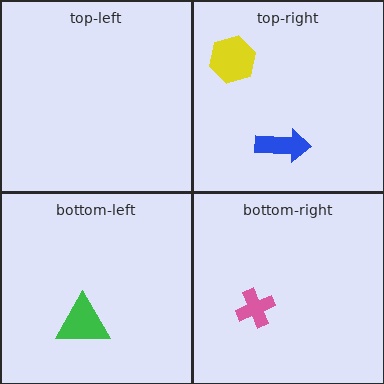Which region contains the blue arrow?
The top-right region.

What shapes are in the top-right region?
The yellow hexagon, the blue arrow.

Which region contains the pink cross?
The bottom-right region.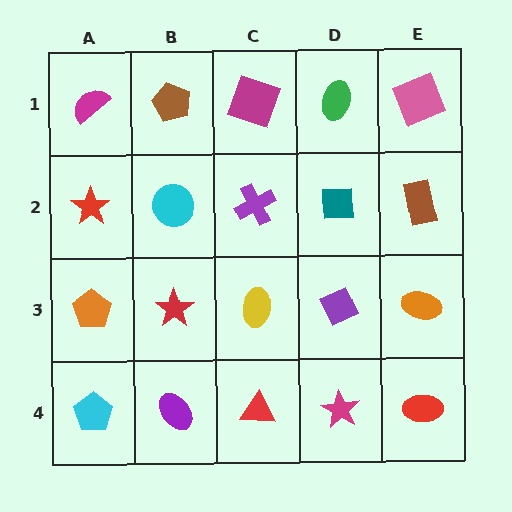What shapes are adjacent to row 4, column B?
A red star (row 3, column B), a cyan pentagon (row 4, column A), a red triangle (row 4, column C).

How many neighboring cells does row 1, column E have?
2.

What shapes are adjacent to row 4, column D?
A purple diamond (row 3, column D), a red triangle (row 4, column C), a red ellipse (row 4, column E).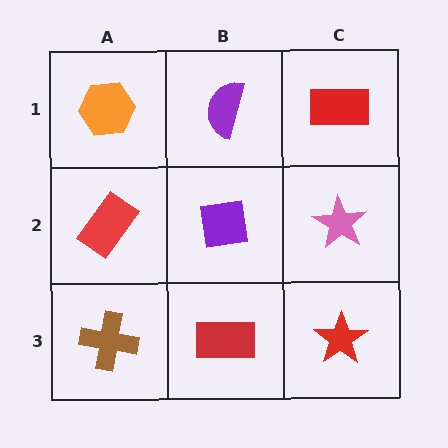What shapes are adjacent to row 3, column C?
A pink star (row 2, column C), a red rectangle (row 3, column B).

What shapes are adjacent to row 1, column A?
A red rectangle (row 2, column A), a purple semicircle (row 1, column B).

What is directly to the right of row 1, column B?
A red rectangle.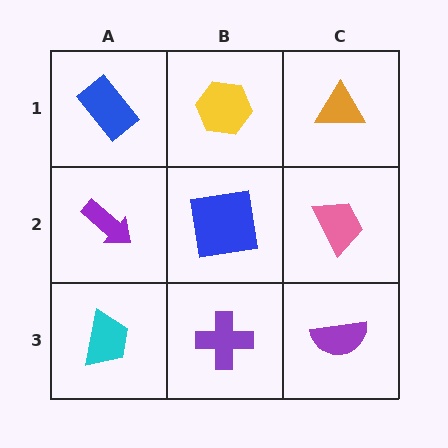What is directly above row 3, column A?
A purple arrow.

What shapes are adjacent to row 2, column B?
A yellow hexagon (row 1, column B), a purple cross (row 3, column B), a purple arrow (row 2, column A), a pink trapezoid (row 2, column C).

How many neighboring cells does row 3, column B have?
3.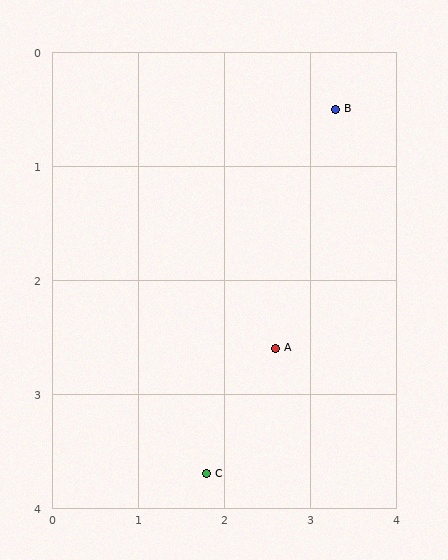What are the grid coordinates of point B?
Point B is at approximately (3.3, 0.5).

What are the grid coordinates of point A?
Point A is at approximately (2.6, 2.6).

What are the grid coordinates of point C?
Point C is at approximately (1.8, 3.7).